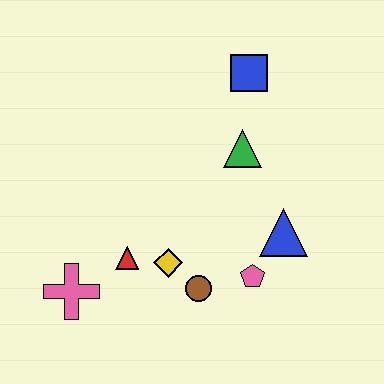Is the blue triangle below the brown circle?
No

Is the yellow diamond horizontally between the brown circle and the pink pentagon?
No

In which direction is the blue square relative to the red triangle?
The blue square is above the red triangle.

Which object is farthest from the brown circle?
The blue square is farthest from the brown circle.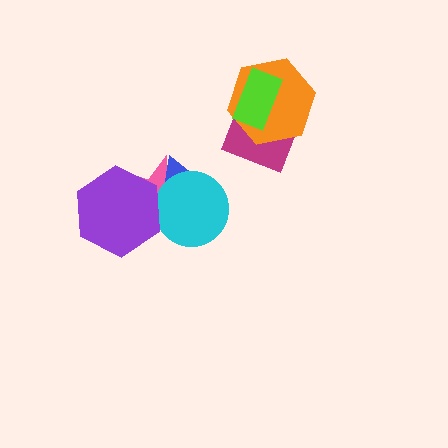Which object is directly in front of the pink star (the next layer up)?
The blue triangle is directly in front of the pink star.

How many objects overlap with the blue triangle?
3 objects overlap with the blue triangle.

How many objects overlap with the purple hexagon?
3 objects overlap with the purple hexagon.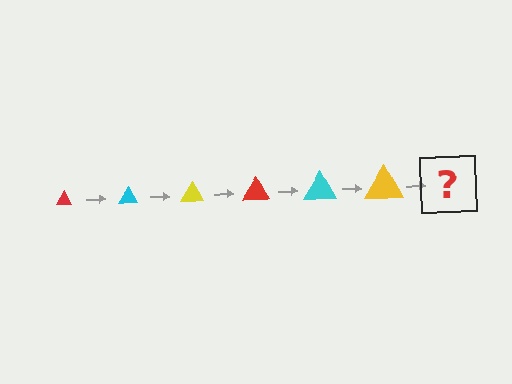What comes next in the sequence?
The next element should be a red triangle, larger than the previous one.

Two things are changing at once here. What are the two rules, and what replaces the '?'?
The two rules are that the triangle grows larger each step and the color cycles through red, cyan, and yellow. The '?' should be a red triangle, larger than the previous one.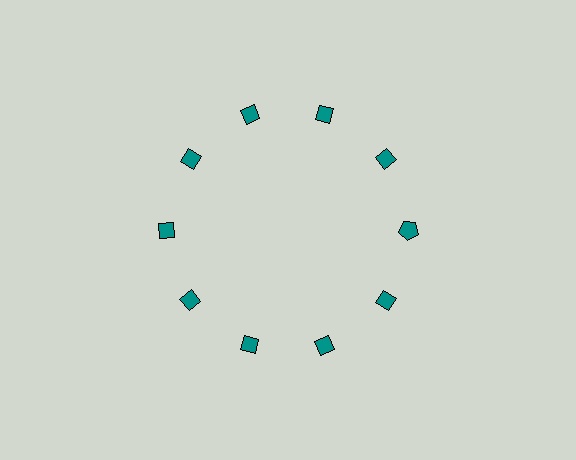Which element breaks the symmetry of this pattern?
The teal pentagon at roughly the 3 o'clock position breaks the symmetry. All other shapes are teal diamonds.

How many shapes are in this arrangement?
There are 10 shapes arranged in a ring pattern.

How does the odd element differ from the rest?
It has a different shape: pentagon instead of diamond.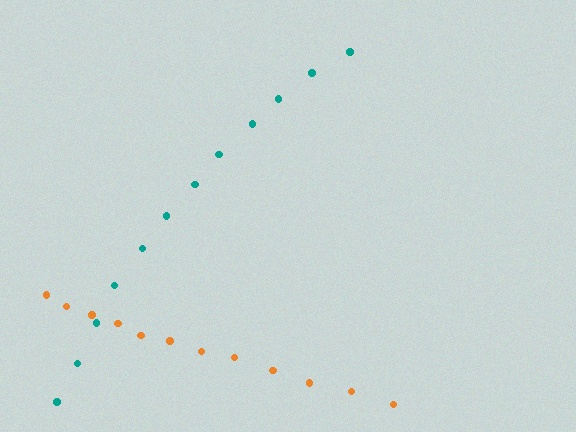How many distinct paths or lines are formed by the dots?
There are 2 distinct paths.